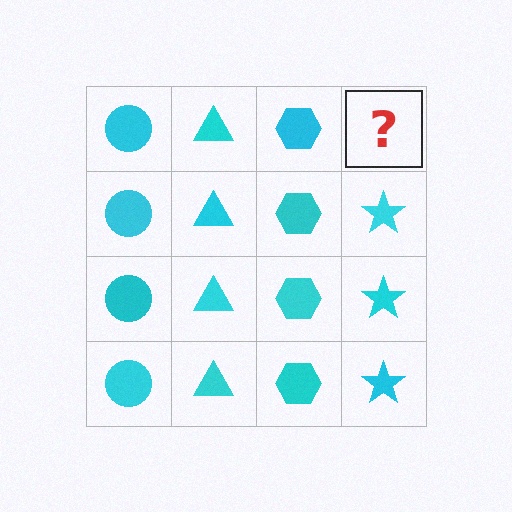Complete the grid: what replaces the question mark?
The question mark should be replaced with a cyan star.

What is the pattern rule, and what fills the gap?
The rule is that each column has a consistent shape. The gap should be filled with a cyan star.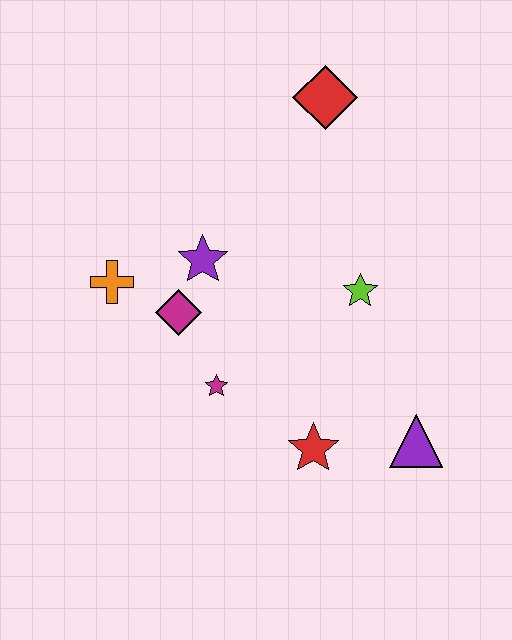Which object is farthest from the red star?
The red diamond is farthest from the red star.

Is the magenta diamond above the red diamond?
No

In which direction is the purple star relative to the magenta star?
The purple star is above the magenta star.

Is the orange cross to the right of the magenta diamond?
No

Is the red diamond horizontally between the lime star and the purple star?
Yes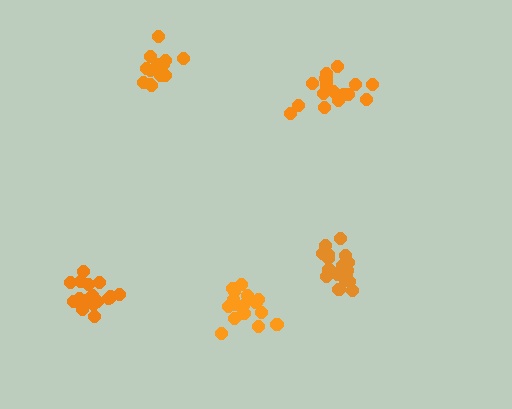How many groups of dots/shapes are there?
There are 5 groups.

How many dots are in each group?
Group 1: 13 dots, Group 2: 17 dots, Group 3: 17 dots, Group 4: 17 dots, Group 5: 19 dots (83 total).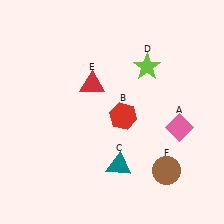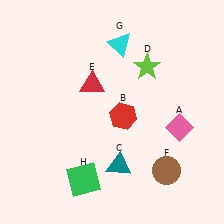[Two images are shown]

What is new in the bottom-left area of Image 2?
A green square (H) was added in the bottom-left area of Image 2.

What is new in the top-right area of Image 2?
A cyan triangle (G) was added in the top-right area of Image 2.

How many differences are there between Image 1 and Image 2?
There are 2 differences between the two images.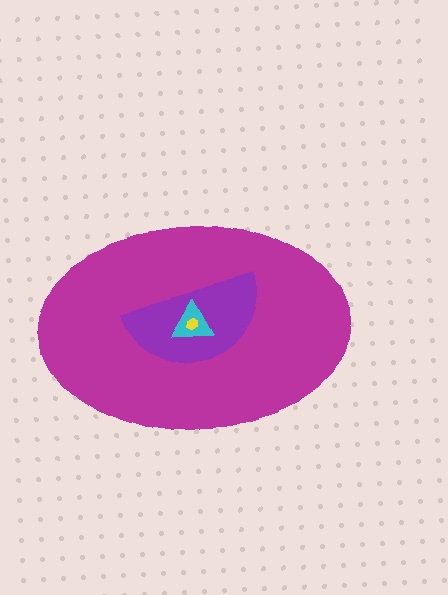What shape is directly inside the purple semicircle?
The cyan triangle.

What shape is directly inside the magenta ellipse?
The purple semicircle.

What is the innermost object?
The yellow hexagon.